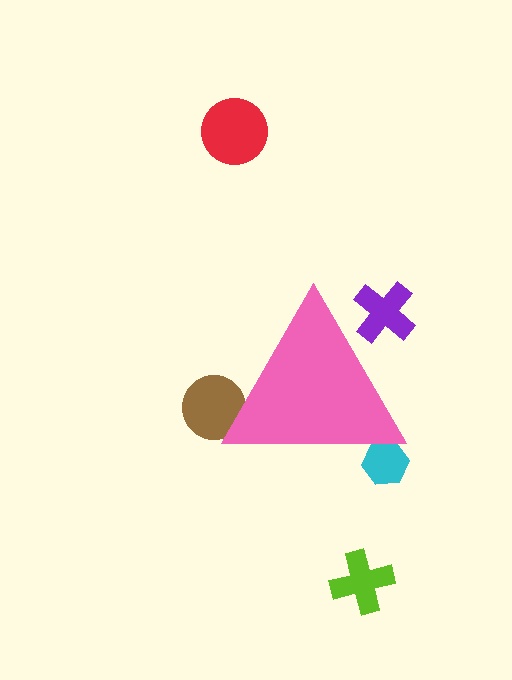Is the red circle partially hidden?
No, the red circle is fully visible.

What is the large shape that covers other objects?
A pink triangle.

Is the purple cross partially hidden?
Yes, the purple cross is partially hidden behind the pink triangle.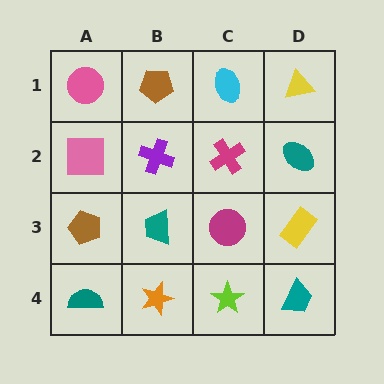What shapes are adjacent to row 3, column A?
A pink square (row 2, column A), a teal semicircle (row 4, column A), a teal trapezoid (row 3, column B).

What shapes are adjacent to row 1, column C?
A magenta cross (row 2, column C), a brown pentagon (row 1, column B), a yellow triangle (row 1, column D).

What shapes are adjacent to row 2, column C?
A cyan ellipse (row 1, column C), a magenta circle (row 3, column C), a purple cross (row 2, column B), a teal ellipse (row 2, column D).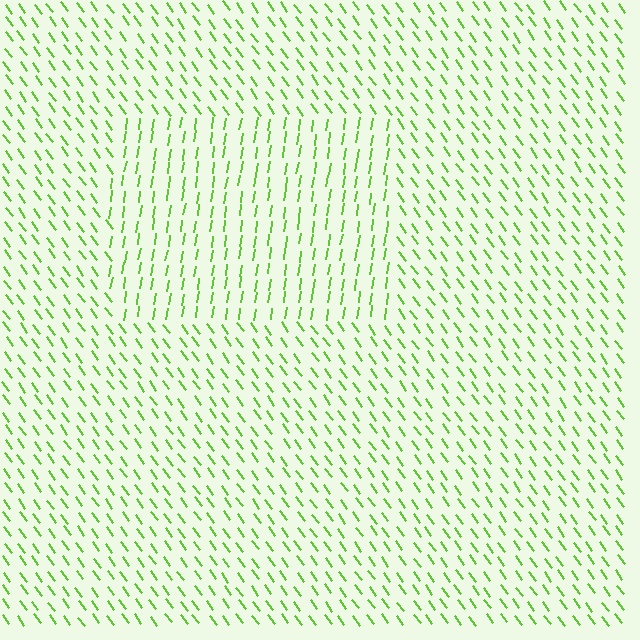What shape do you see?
I see a rectangle.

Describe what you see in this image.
The image is filled with small lime line segments. A rectangle region in the image has lines oriented differently from the surrounding lines, creating a visible texture boundary.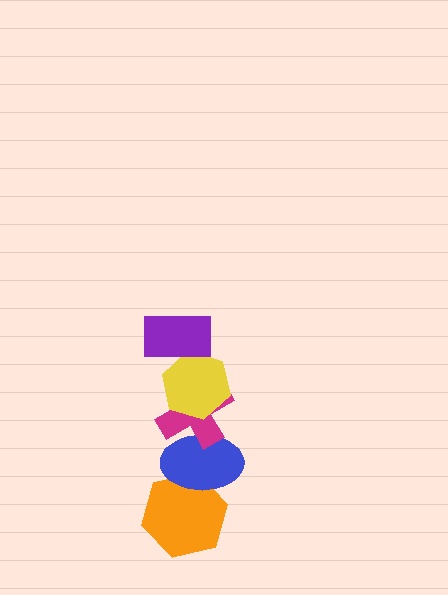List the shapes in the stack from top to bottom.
From top to bottom: the purple rectangle, the yellow hexagon, the magenta cross, the blue ellipse, the orange hexagon.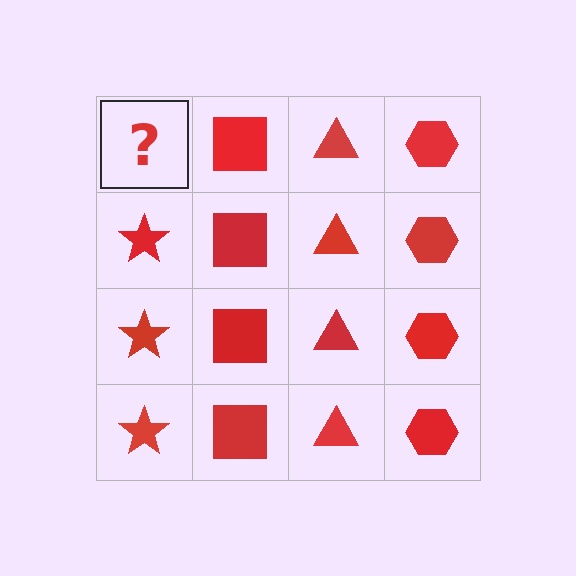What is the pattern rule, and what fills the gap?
The rule is that each column has a consistent shape. The gap should be filled with a red star.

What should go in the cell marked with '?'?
The missing cell should contain a red star.